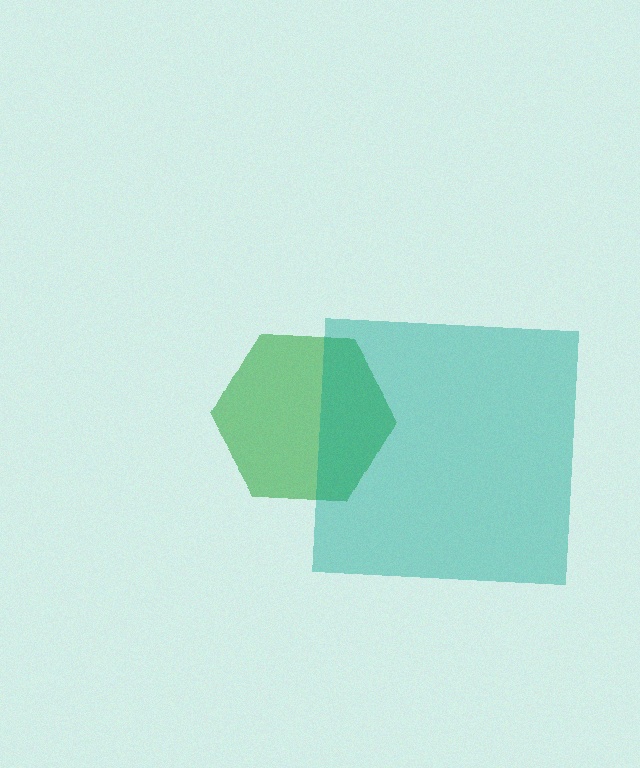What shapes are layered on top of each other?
The layered shapes are: a green hexagon, a teal square.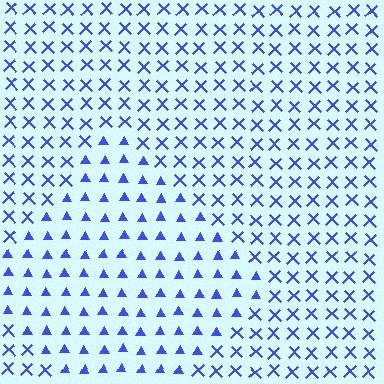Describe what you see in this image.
The image is filled with small blue elements arranged in a uniform grid. A diamond-shaped region contains triangles, while the surrounding area contains X marks. The boundary is defined purely by the change in element shape.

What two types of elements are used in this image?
The image uses triangles inside the diamond region and X marks outside it.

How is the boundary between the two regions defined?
The boundary is defined by a change in element shape: triangles inside vs. X marks outside. All elements share the same color and spacing.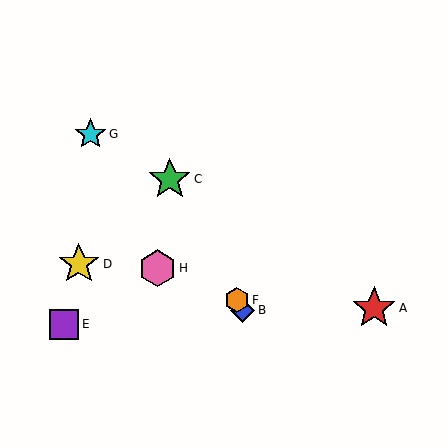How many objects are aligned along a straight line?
3 objects (B, C, F) are aligned along a straight line.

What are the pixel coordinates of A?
Object A is at (374, 308).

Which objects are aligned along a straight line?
Objects B, C, F are aligned along a straight line.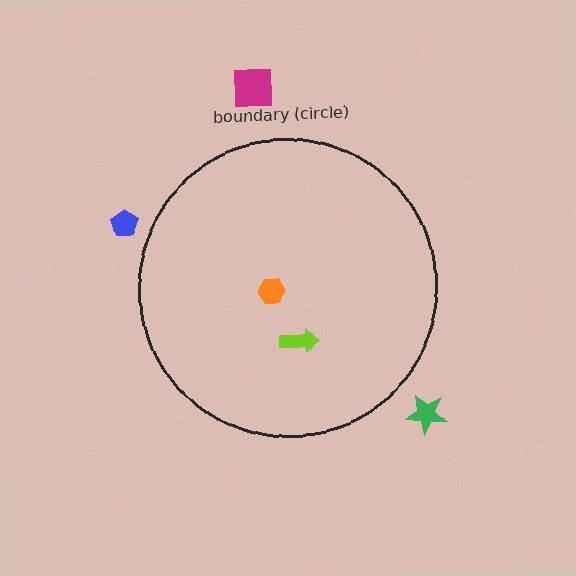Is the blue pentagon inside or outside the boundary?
Outside.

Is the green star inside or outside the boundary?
Outside.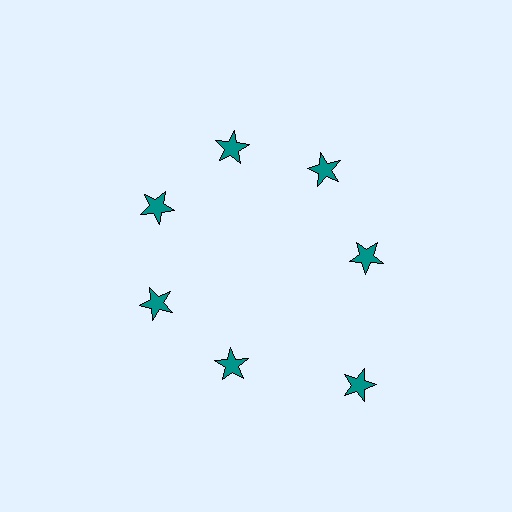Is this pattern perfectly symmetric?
No. The 7 teal stars are arranged in a ring, but one element near the 5 o'clock position is pushed outward from the center, breaking the 7-fold rotational symmetry.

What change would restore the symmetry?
The symmetry would be restored by moving it inward, back onto the ring so that all 7 stars sit at equal angles and equal distance from the center.